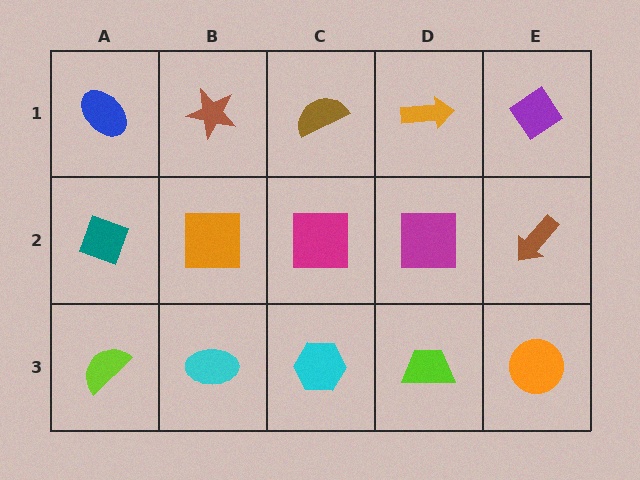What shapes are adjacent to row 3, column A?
A teal diamond (row 2, column A), a cyan ellipse (row 3, column B).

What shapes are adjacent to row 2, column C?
A brown semicircle (row 1, column C), a cyan hexagon (row 3, column C), an orange square (row 2, column B), a magenta square (row 2, column D).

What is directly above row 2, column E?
A purple diamond.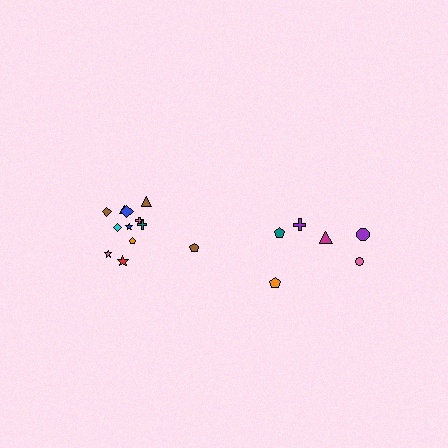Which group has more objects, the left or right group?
The left group.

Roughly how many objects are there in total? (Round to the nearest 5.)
Roughly 20 objects in total.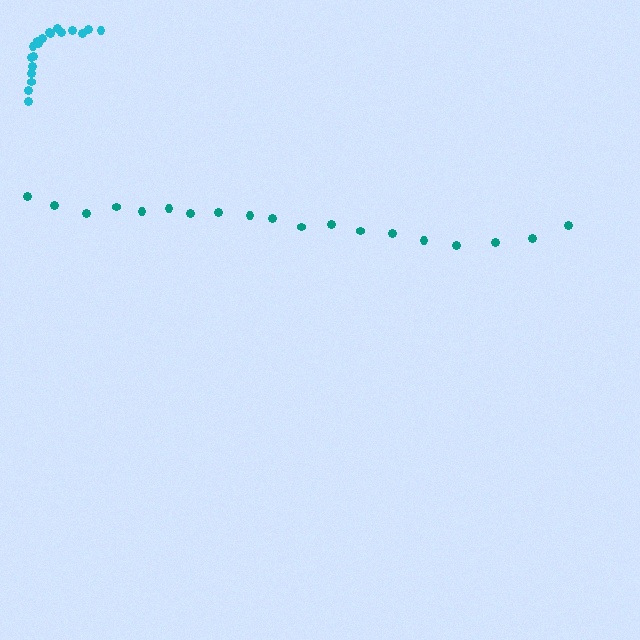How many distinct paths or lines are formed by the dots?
There are 2 distinct paths.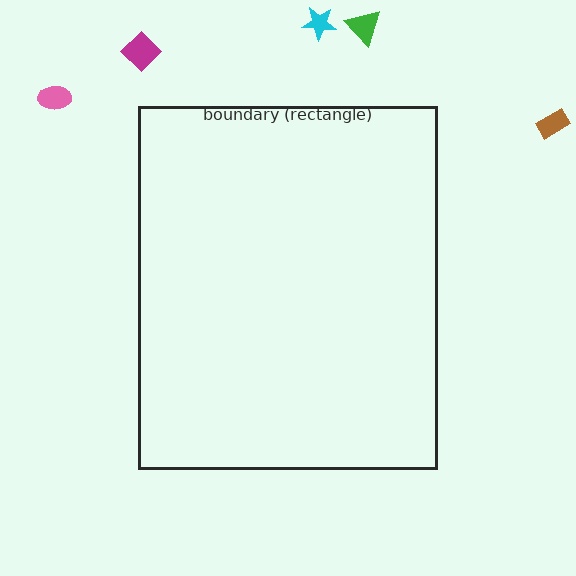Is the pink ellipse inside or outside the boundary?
Outside.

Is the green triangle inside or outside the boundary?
Outside.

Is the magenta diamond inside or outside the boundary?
Outside.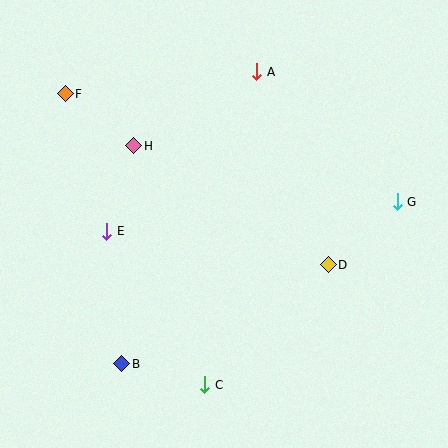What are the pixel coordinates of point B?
Point B is at (122, 364).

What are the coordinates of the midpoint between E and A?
The midpoint between E and A is at (182, 152).